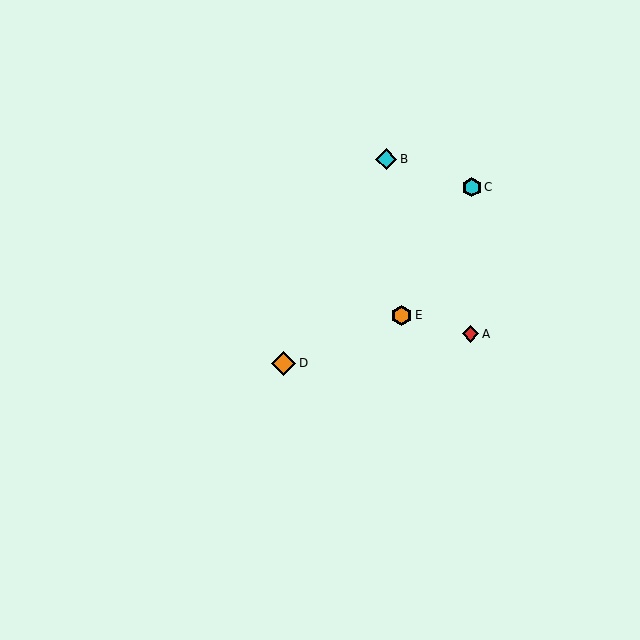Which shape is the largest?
The orange diamond (labeled D) is the largest.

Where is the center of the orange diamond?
The center of the orange diamond is at (283, 363).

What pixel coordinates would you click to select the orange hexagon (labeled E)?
Click at (402, 315) to select the orange hexagon E.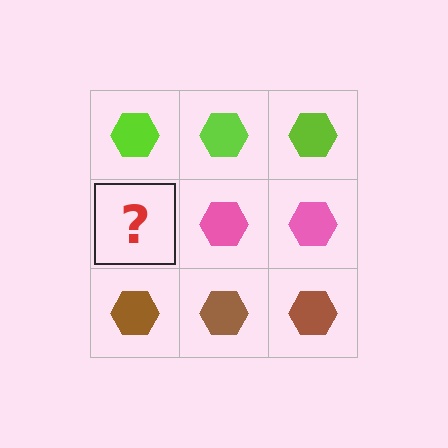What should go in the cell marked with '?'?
The missing cell should contain a pink hexagon.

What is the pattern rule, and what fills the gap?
The rule is that each row has a consistent color. The gap should be filled with a pink hexagon.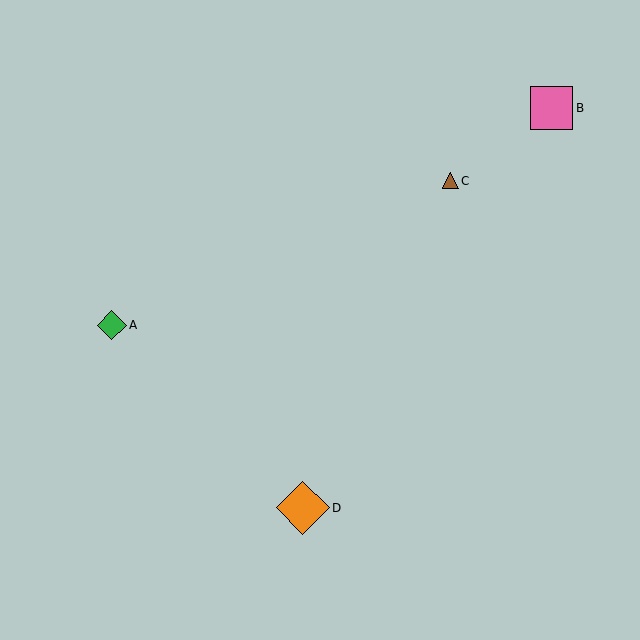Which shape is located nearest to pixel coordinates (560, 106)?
The pink square (labeled B) at (552, 108) is nearest to that location.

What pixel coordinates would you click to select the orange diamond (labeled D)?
Click at (303, 508) to select the orange diamond D.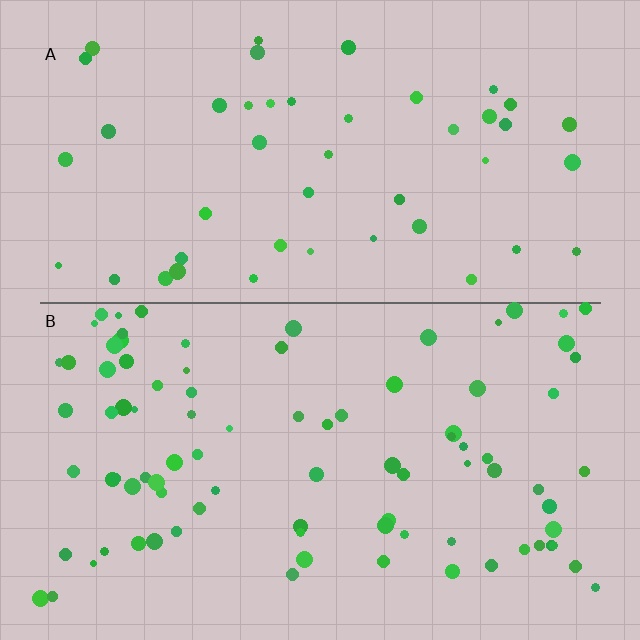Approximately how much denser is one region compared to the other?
Approximately 1.9× — region B over region A.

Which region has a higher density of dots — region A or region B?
B (the bottom).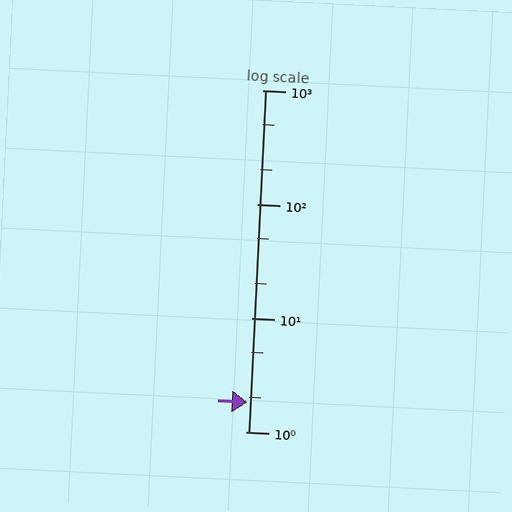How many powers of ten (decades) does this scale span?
The scale spans 3 decades, from 1 to 1000.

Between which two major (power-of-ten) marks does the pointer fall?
The pointer is between 1 and 10.